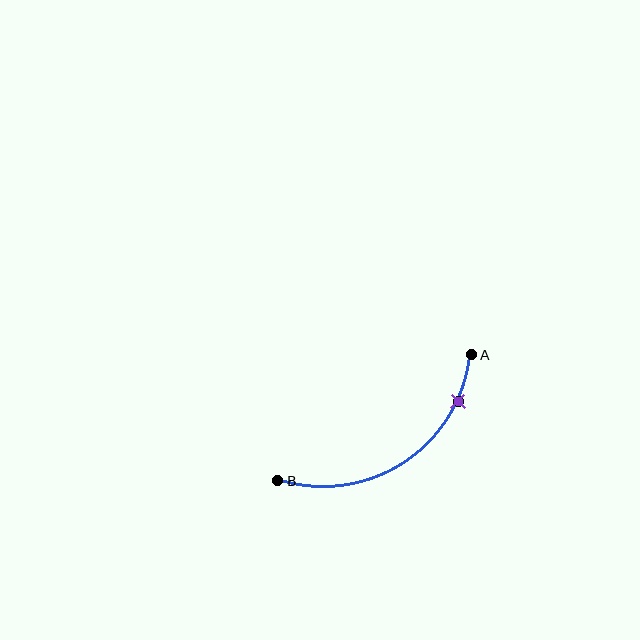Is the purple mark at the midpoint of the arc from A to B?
No. The purple mark lies on the arc but is closer to endpoint A. The arc midpoint would be at the point on the curve equidistant along the arc from both A and B.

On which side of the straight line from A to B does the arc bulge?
The arc bulges below the straight line connecting A and B.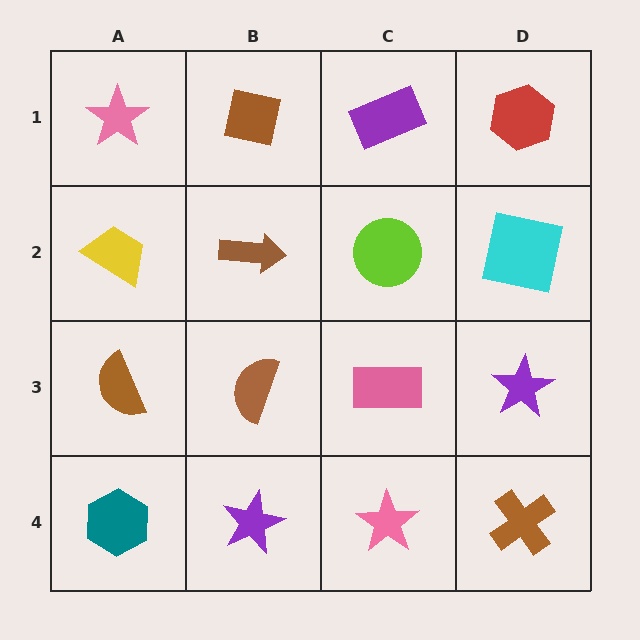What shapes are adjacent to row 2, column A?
A pink star (row 1, column A), a brown semicircle (row 3, column A), a brown arrow (row 2, column B).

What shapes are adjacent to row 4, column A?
A brown semicircle (row 3, column A), a purple star (row 4, column B).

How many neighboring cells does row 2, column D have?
3.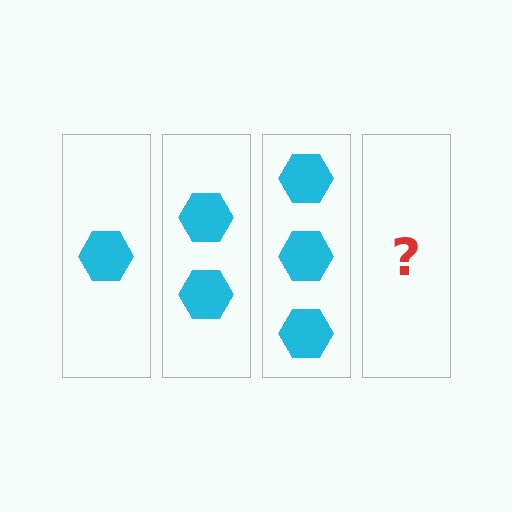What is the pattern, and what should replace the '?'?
The pattern is that each step adds one more hexagon. The '?' should be 4 hexagons.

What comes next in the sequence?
The next element should be 4 hexagons.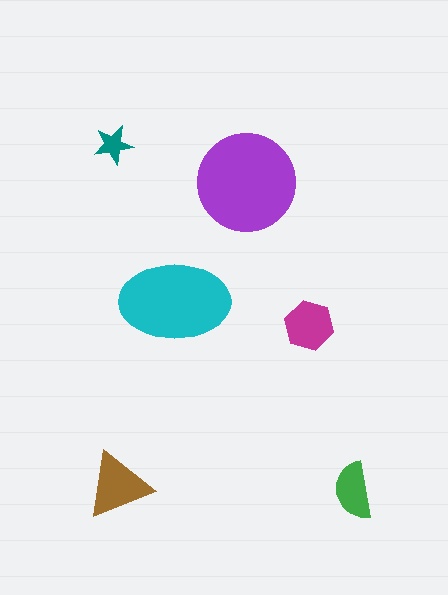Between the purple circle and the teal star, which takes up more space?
The purple circle.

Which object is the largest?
The purple circle.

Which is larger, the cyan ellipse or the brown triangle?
The cyan ellipse.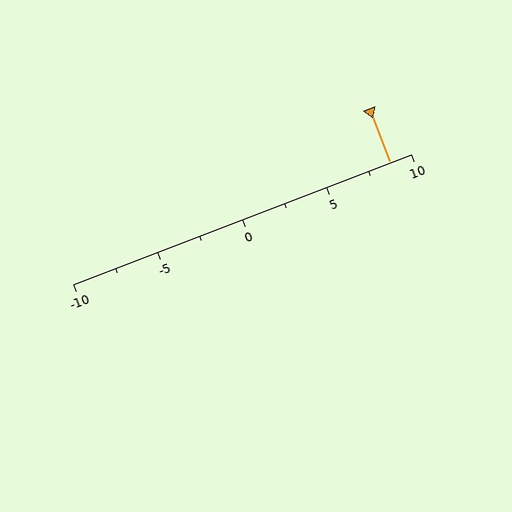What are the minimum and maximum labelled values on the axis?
The axis runs from -10 to 10.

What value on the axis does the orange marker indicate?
The marker indicates approximately 8.8.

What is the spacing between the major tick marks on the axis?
The major ticks are spaced 5 apart.